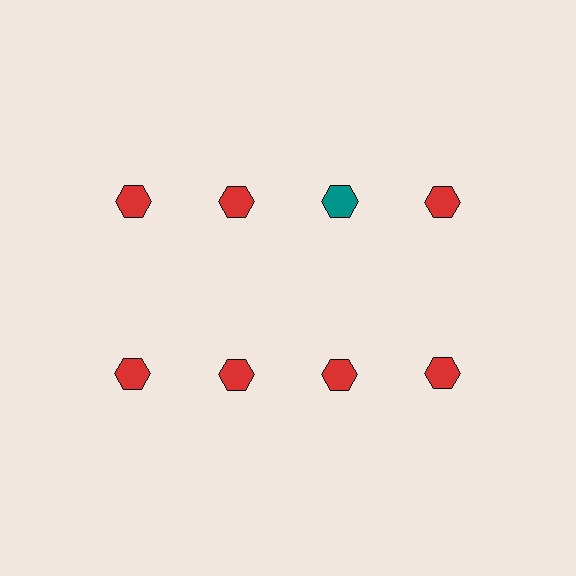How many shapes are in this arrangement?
There are 8 shapes arranged in a grid pattern.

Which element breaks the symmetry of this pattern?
The teal hexagon in the top row, center column breaks the symmetry. All other shapes are red hexagons.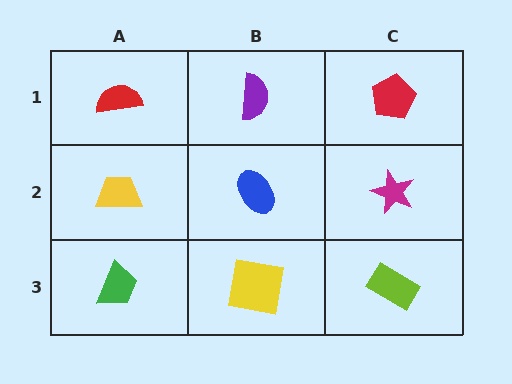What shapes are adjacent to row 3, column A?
A yellow trapezoid (row 2, column A), a yellow square (row 3, column B).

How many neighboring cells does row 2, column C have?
3.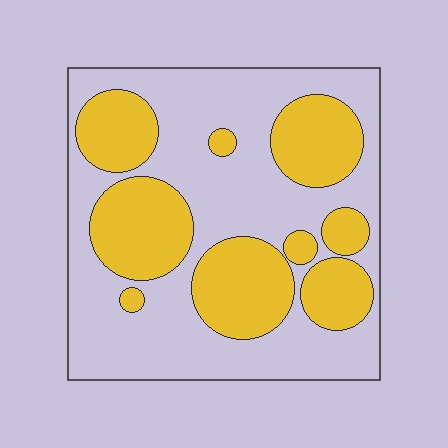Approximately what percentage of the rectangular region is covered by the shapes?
Approximately 40%.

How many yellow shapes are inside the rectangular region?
9.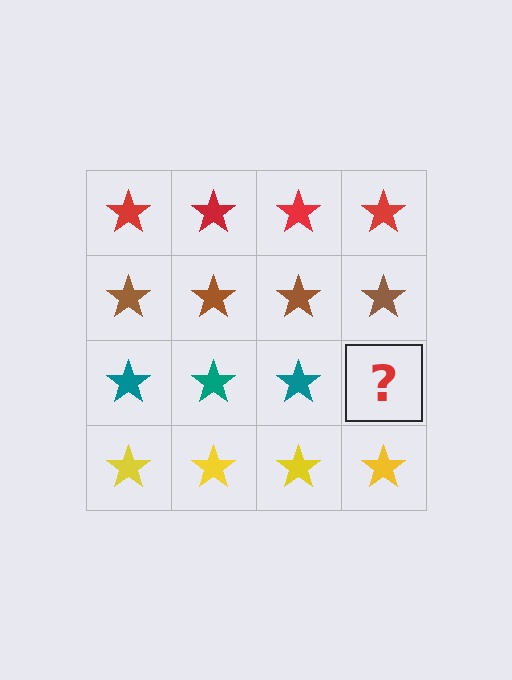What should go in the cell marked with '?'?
The missing cell should contain a teal star.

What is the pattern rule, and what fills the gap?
The rule is that each row has a consistent color. The gap should be filled with a teal star.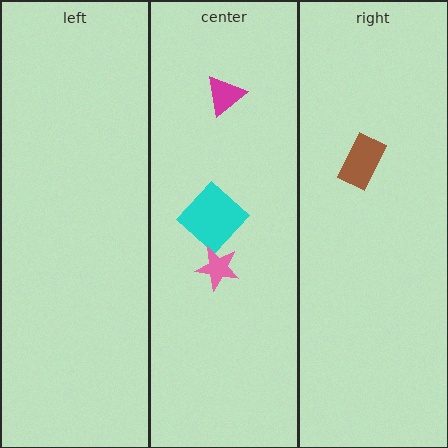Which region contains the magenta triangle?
The center region.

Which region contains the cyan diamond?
The center region.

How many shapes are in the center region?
3.